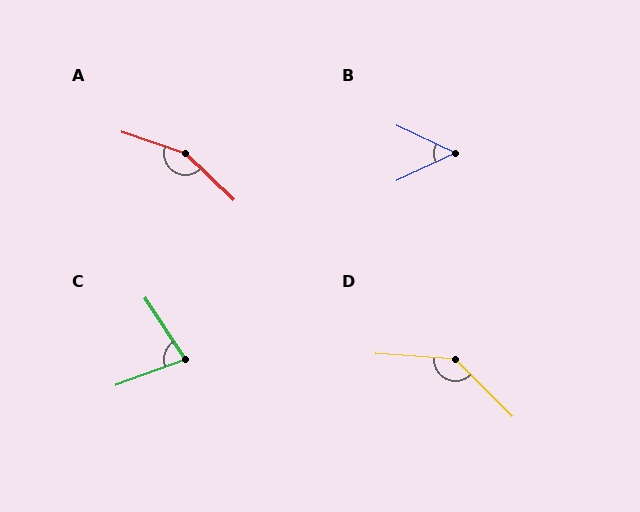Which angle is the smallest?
B, at approximately 50 degrees.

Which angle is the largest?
A, at approximately 155 degrees.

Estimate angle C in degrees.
Approximately 77 degrees.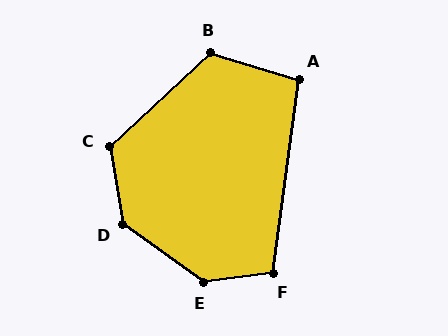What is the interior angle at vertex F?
Approximately 105 degrees (obtuse).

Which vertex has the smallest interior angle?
A, at approximately 99 degrees.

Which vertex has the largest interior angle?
E, at approximately 137 degrees.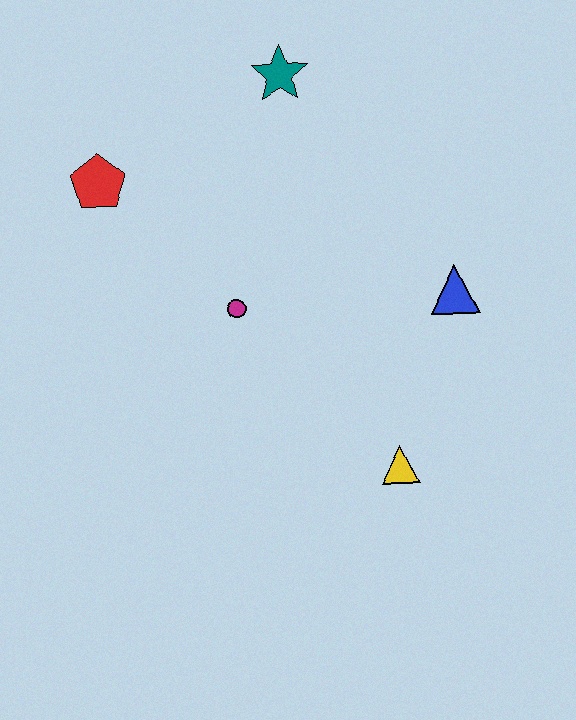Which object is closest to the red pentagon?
The magenta circle is closest to the red pentagon.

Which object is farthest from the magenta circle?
The teal star is farthest from the magenta circle.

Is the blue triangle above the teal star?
No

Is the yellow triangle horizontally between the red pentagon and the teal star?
No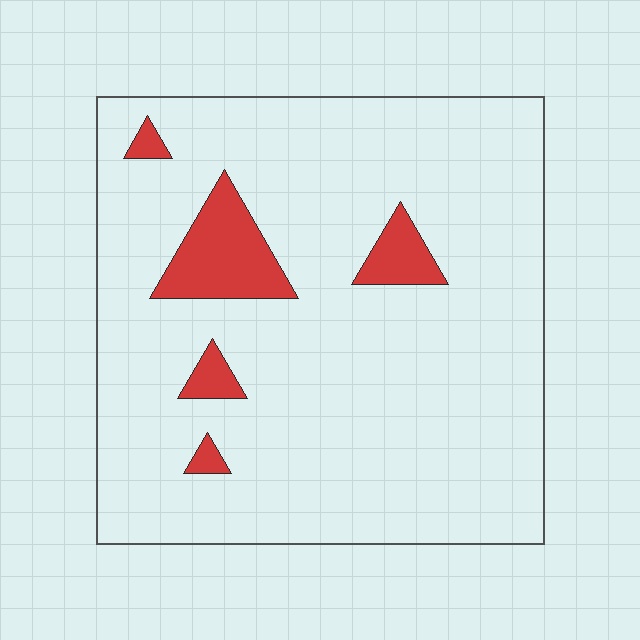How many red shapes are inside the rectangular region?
5.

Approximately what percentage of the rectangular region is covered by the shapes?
Approximately 10%.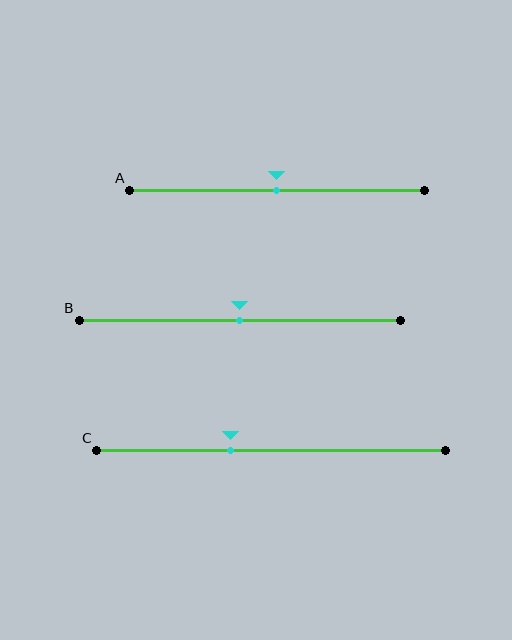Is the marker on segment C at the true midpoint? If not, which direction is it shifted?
No, the marker on segment C is shifted to the left by about 11% of the segment length.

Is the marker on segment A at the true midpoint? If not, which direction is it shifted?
Yes, the marker on segment A is at the true midpoint.